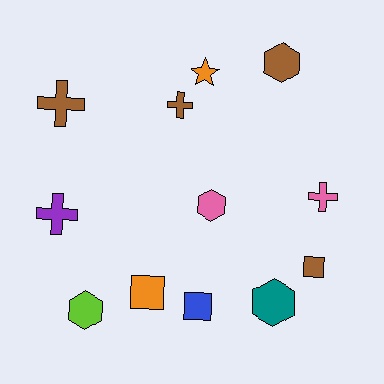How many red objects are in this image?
There are no red objects.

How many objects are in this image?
There are 12 objects.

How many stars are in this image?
There is 1 star.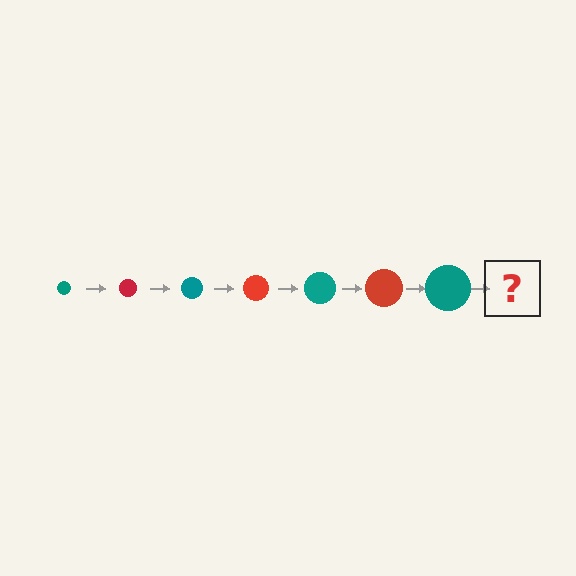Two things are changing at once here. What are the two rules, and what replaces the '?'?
The two rules are that the circle grows larger each step and the color cycles through teal and red. The '?' should be a red circle, larger than the previous one.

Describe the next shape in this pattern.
It should be a red circle, larger than the previous one.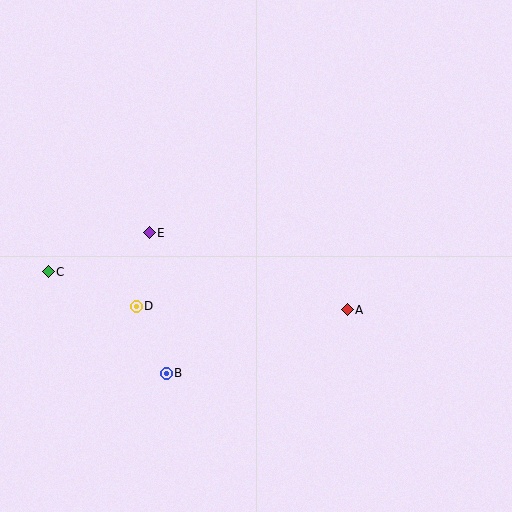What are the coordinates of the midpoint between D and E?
The midpoint between D and E is at (143, 269).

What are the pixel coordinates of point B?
Point B is at (166, 373).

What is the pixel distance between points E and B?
The distance between E and B is 142 pixels.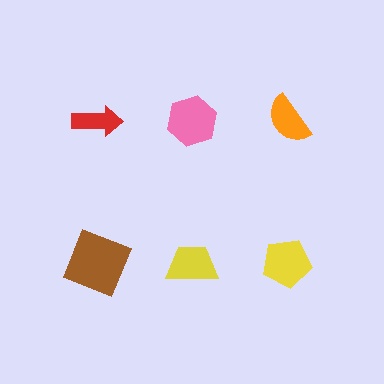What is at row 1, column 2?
A pink hexagon.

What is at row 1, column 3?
An orange semicircle.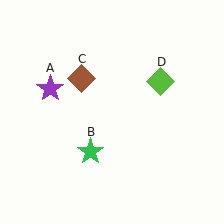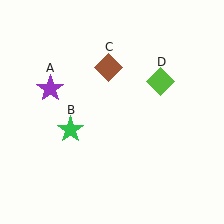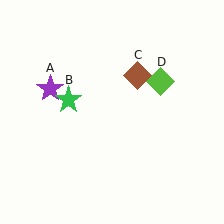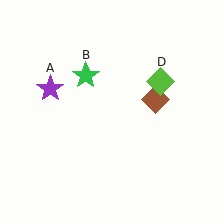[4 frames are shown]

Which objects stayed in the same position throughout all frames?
Purple star (object A) and lime diamond (object D) remained stationary.